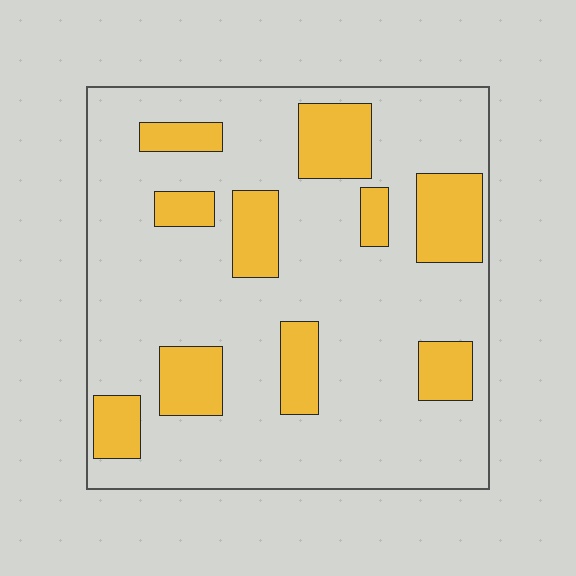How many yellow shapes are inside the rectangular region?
10.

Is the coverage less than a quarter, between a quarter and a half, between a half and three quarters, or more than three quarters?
Less than a quarter.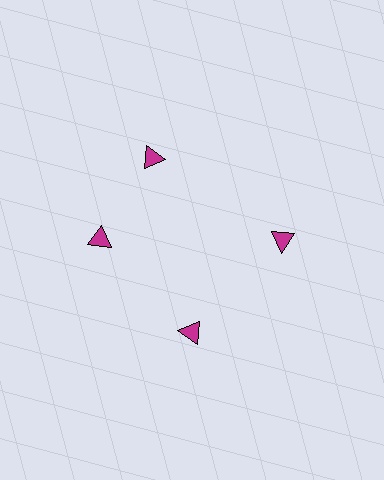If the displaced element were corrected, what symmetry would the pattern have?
It would have 4-fold rotational symmetry — the pattern would map onto itself every 90 degrees.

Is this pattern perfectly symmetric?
No. The 4 magenta triangles are arranged in a ring, but one element near the 12 o'clock position is rotated out of alignment along the ring, breaking the 4-fold rotational symmetry.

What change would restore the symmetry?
The symmetry would be restored by rotating it back into even spacing with its neighbors so that all 4 triangles sit at equal angles and equal distance from the center.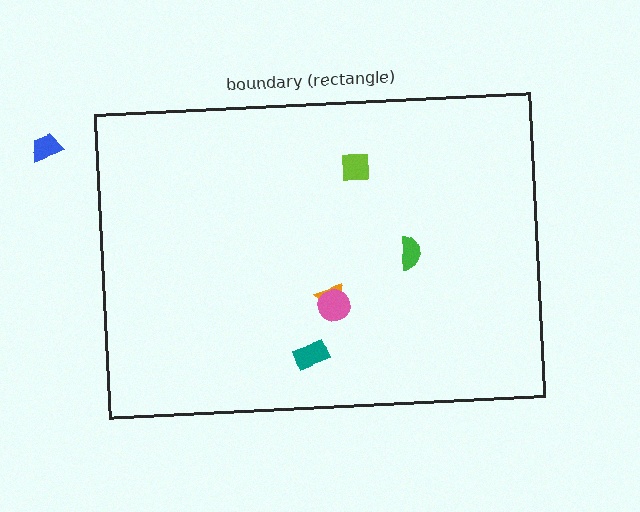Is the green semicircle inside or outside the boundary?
Inside.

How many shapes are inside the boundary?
5 inside, 1 outside.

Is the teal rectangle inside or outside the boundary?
Inside.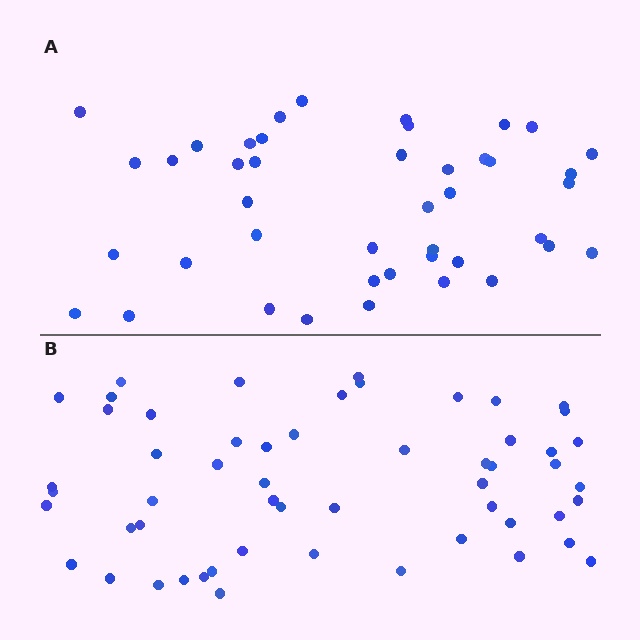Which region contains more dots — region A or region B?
Region B (the bottom region) has more dots.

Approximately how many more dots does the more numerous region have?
Region B has roughly 12 or so more dots than region A.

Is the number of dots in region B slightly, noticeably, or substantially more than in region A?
Region B has noticeably more, but not dramatically so. The ratio is roughly 1.3 to 1.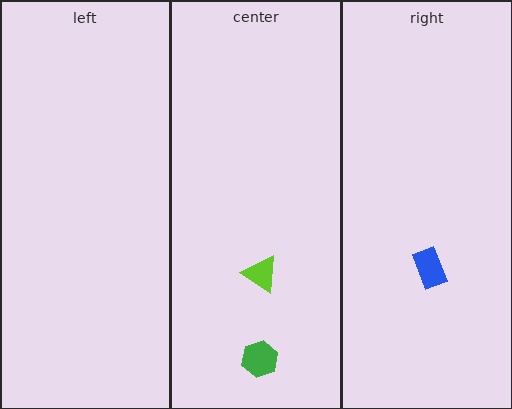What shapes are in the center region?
The lime triangle, the green hexagon.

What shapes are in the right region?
The blue rectangle.